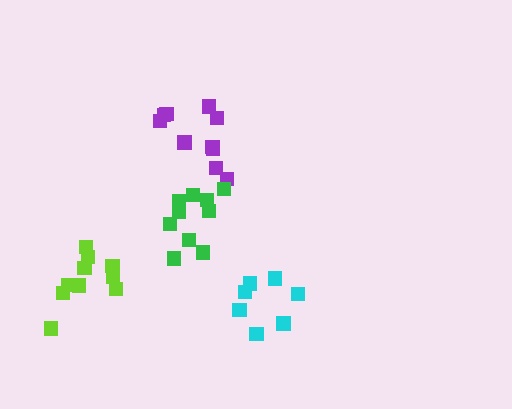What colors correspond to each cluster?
The clusters are colored: lime, purple, cyan, green.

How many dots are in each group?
Group 1: 10 dots, Group 2: 10 dots, Group 3: 7 dots, Group 4: 10 dots (37 total).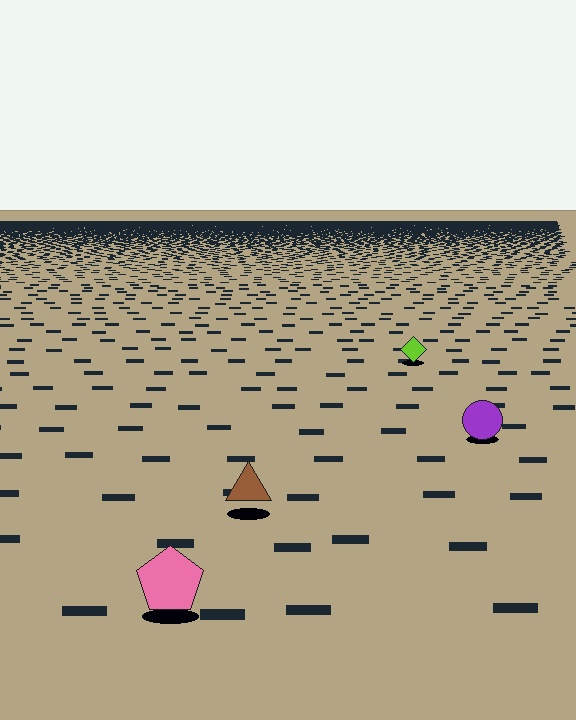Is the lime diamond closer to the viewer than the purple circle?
No. The purple circle is closer — you can tell from the texture gradient: the ground texture is coarser near it.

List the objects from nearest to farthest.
From nearest to farthest: the pink pentagon, the brown triangle, the purple circle, the lime diamond.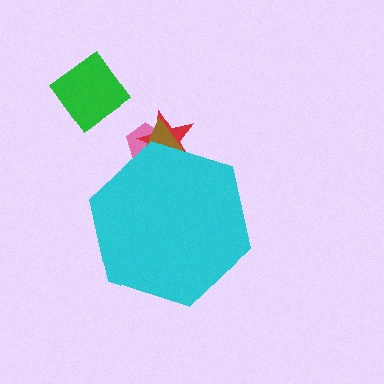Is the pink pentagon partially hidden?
Yes, the pink pentagon is partially hidden behind the cyan hexagon.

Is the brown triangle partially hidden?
Yes, the brown triangle is partially hidden behind the cyan hexagon.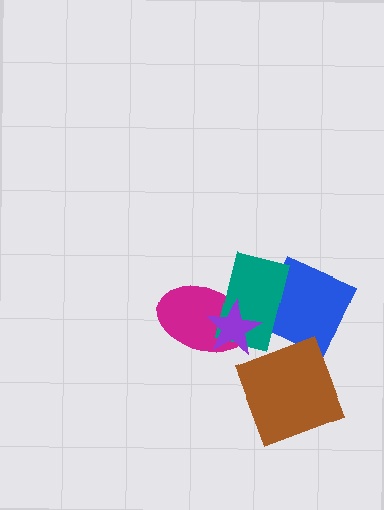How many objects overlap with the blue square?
1 object overlaps with the blue square.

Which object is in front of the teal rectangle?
The purple star is in front of the teal rectangle.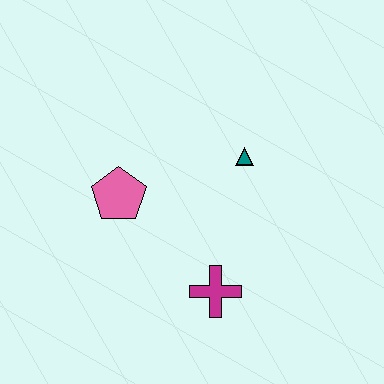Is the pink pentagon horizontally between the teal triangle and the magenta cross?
No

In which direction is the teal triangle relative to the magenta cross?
The teal triangle is above the magenta cross.